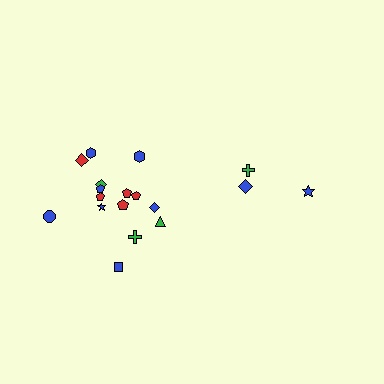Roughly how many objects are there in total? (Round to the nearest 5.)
Roughly 20 objects in total.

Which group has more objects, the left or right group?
The left group.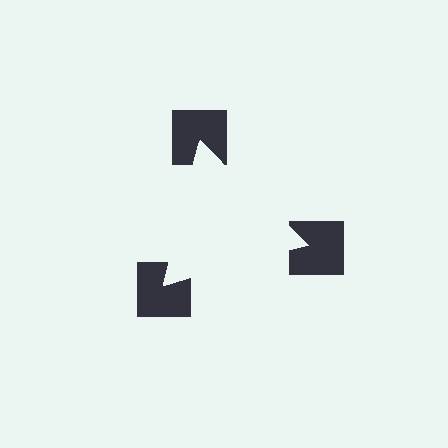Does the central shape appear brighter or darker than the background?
It typically appears slightly brighter than the background, even though no actual brightness change is drawn.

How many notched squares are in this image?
There are 3 — one at each vertex of the illusory triangle.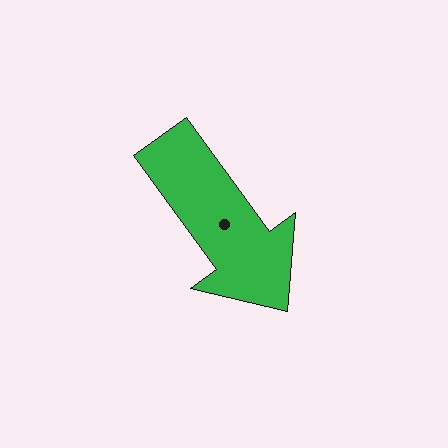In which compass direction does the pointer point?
Southeast.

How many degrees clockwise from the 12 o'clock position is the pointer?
Approximately 144 degrees.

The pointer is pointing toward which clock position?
Roughly 5 o'clock.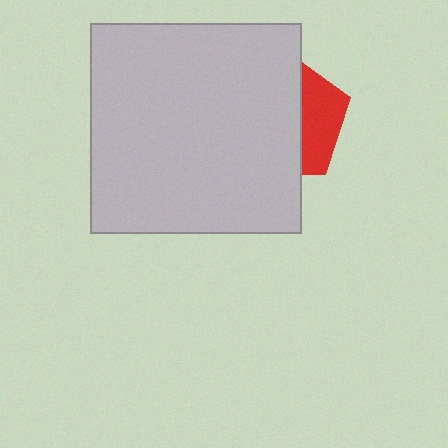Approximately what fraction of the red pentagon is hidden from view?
Roughly 67% of the red pentagon is hidden behind the light gray square.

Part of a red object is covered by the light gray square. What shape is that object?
It is a pentagon.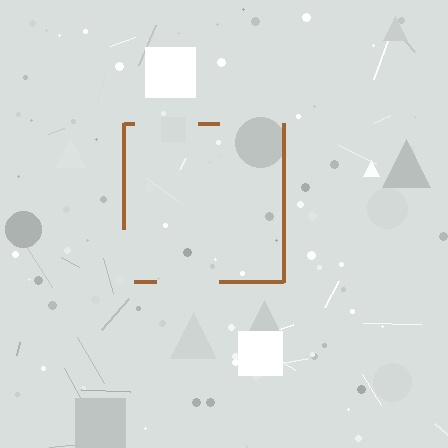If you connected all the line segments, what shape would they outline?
They would outline a square.